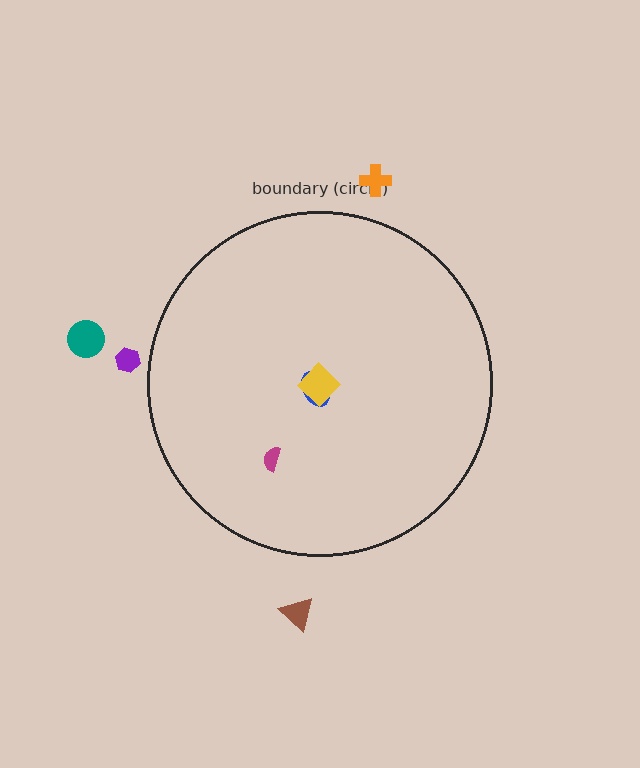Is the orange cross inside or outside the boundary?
Outside.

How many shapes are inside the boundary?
3 inside, 4 outside.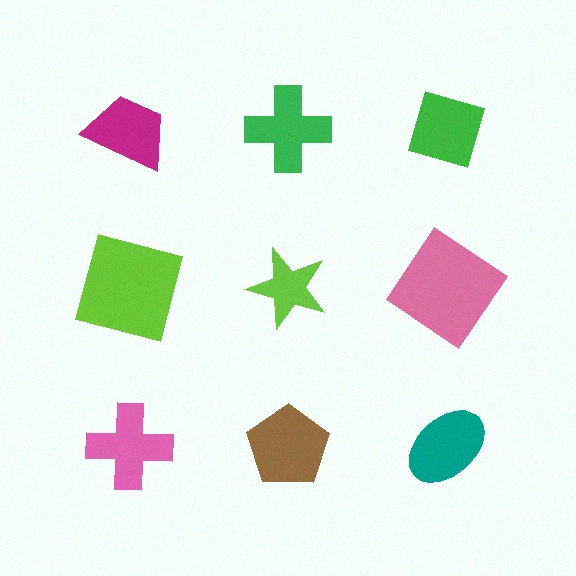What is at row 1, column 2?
A green cross.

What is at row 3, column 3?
A teal ellipse.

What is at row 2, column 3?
A pink diamond.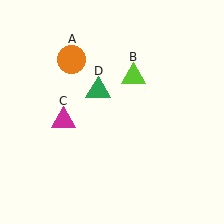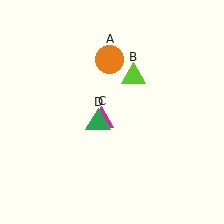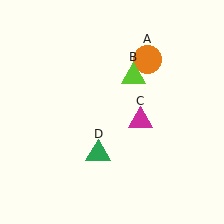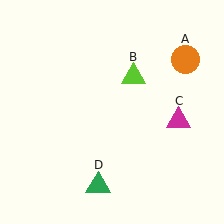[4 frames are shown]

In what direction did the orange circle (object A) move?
The orange circle (object A) moved right.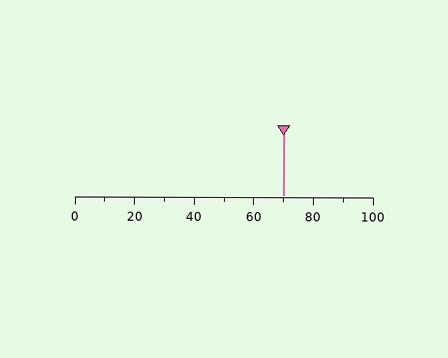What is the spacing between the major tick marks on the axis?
The major ticks are spaced 20 apart.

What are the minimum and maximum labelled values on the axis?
The axis runs from 0 to 100.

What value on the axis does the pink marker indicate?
The marker indicates approximately 70.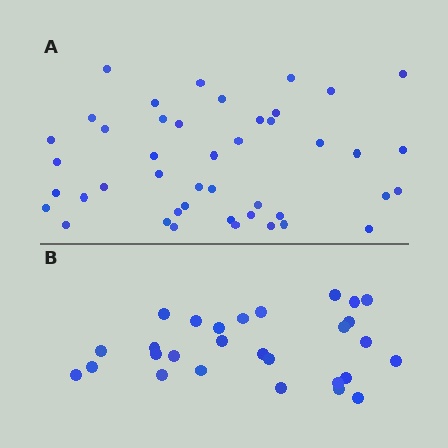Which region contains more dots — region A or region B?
Region A (the top region) has more dots.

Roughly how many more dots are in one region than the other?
Region A has approximately 15 more dots than region B.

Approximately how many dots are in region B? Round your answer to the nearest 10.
About 30 dots. (The exact count is 28, which rounds to 30.)